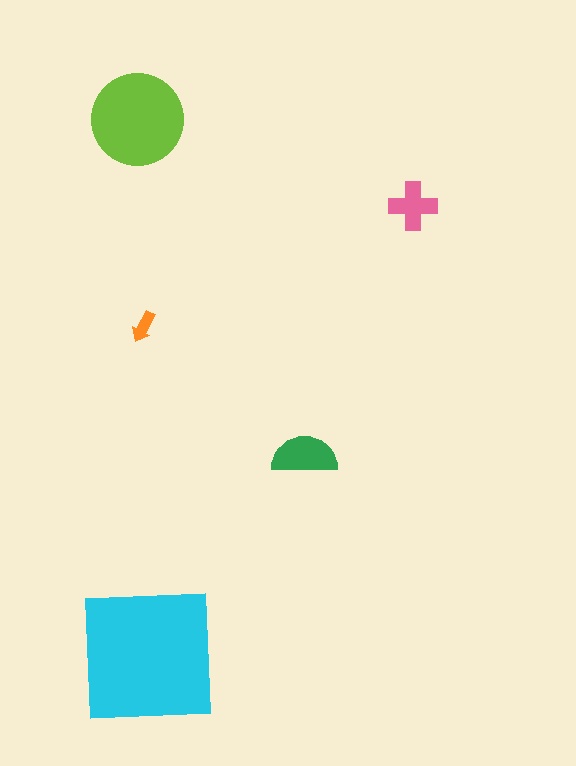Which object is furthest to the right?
The pink cross is rightmost.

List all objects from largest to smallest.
The cyan square, the lime circle, the green semicircle, the pink cross, the orange arrow.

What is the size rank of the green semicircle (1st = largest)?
3rd.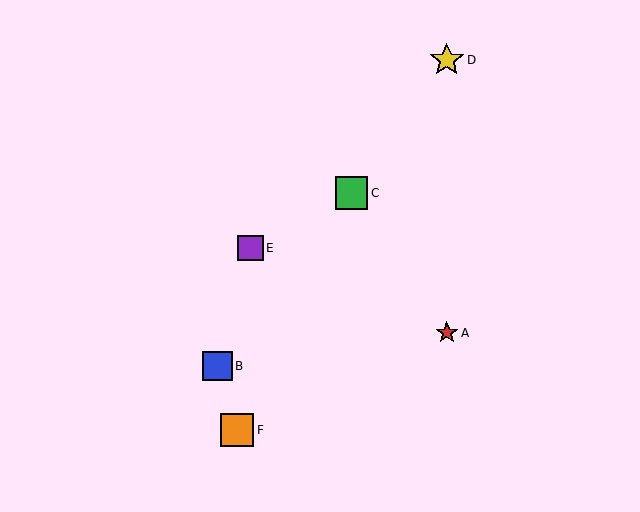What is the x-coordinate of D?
Object D is at x≈447.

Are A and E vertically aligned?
No, A is at x≈447 and E is at x≈250.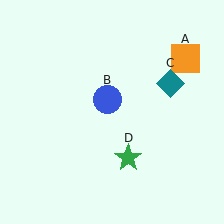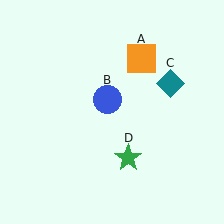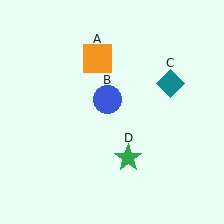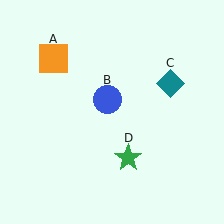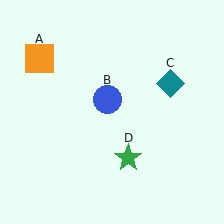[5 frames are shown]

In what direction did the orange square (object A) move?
The orange square (object A) moved left.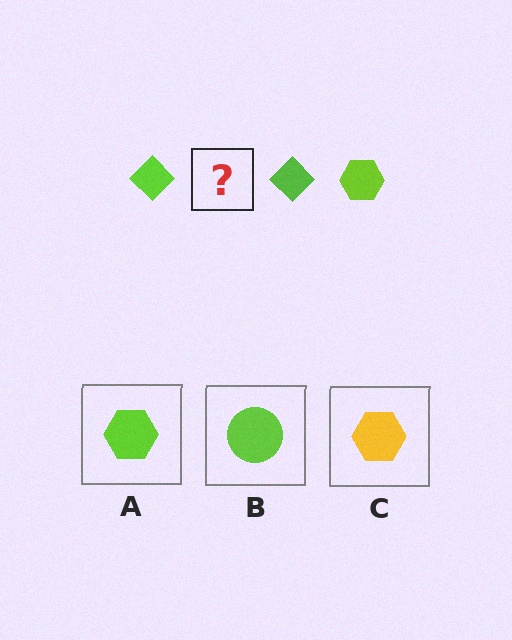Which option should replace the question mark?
Option A.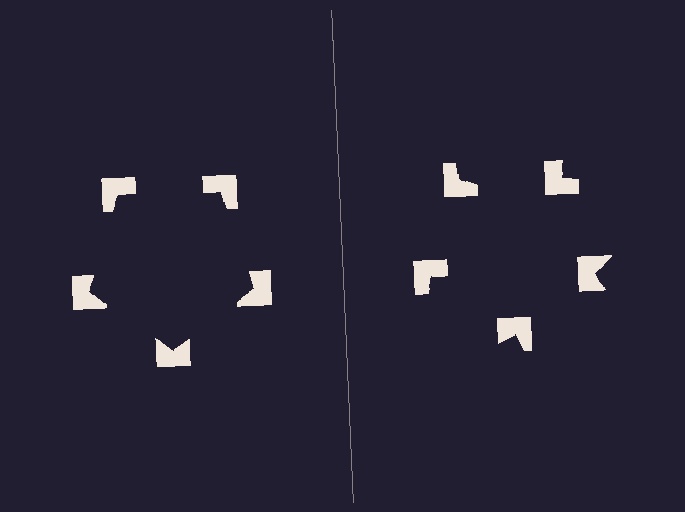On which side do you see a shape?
An illusory pentagon appears on the left side. On the right side the wedge cuts are rotated, so no coherent shape forms.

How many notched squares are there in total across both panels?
10 — 5 on each side.